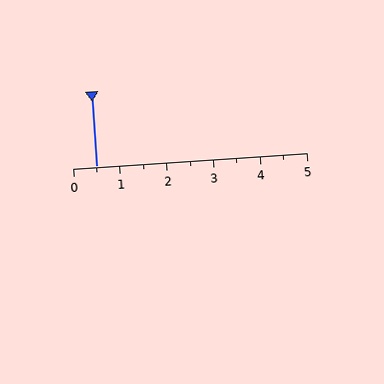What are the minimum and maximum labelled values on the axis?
The axis runs from 0 to 5.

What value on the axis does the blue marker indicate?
The marker indicates approximately 0.5.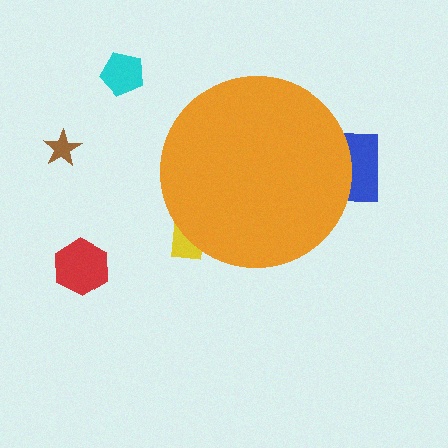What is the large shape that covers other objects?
An orange circle.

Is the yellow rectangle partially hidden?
Yes, the yellow rectangle is partially hidden behind the orange circle.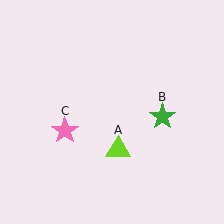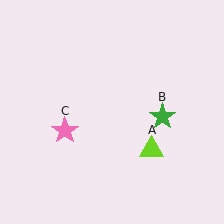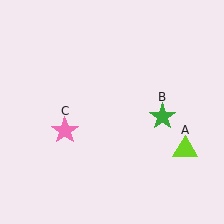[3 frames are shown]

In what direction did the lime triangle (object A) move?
The lime triangle (object A) moved right.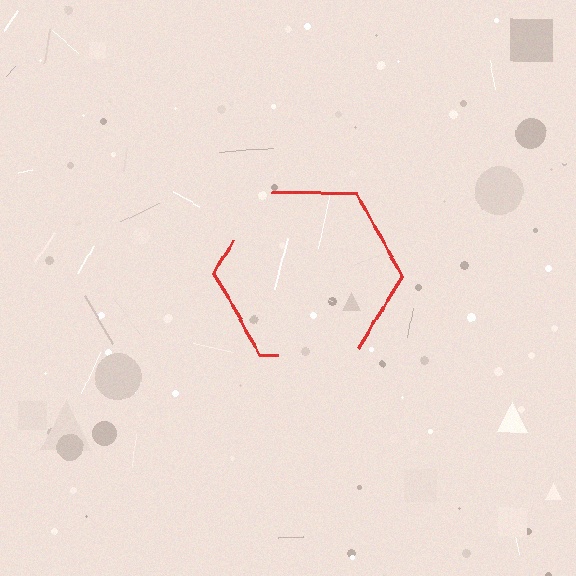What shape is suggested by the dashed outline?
The dashed outline suggests a hexagon.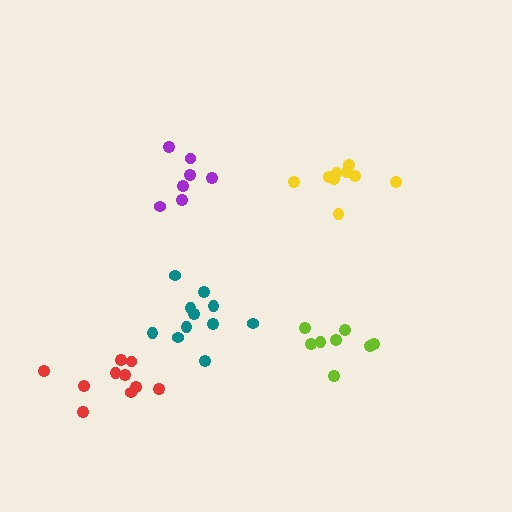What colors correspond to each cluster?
The clusters are colored: teal, yellow, lime, purple, red.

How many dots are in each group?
Group 1: 11 dots, Group 2: 9 dots, Group 3: 8 dots, Group 4: 7 dots, Group 5: 10 dots (45 total).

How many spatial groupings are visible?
There are 5 spatial groupings.